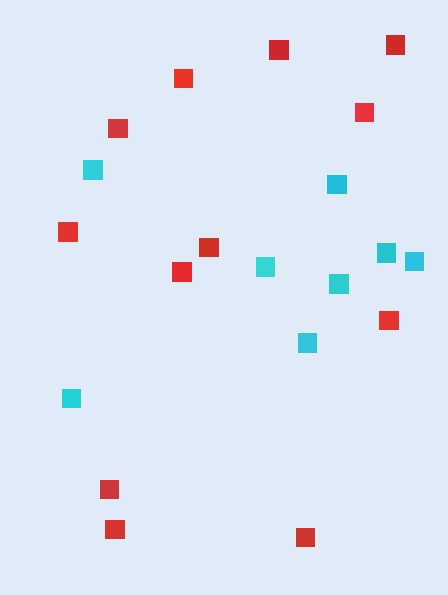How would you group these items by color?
There are 2 groups: one group of cyan squares (8) and one group of red squares (12).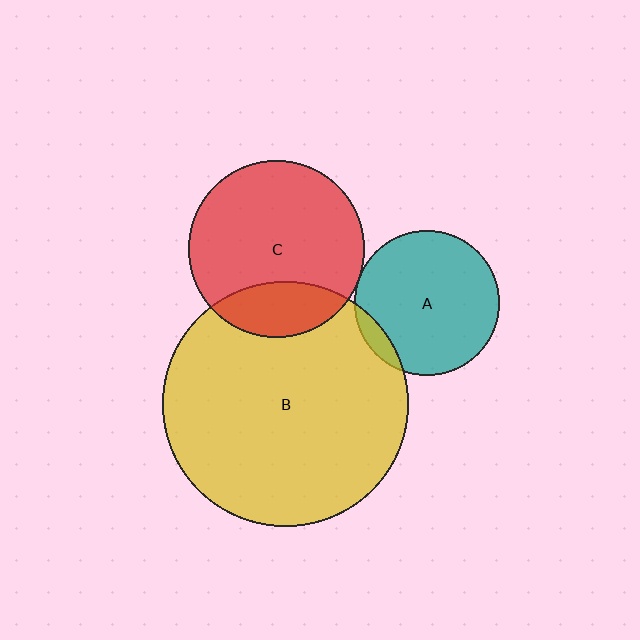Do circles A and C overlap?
Yes.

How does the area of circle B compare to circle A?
Approximately 2.9 times.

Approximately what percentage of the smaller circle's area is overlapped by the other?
Approximately 5%.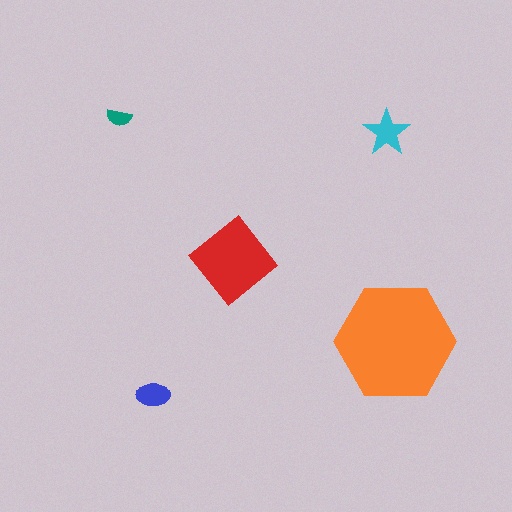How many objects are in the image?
There are 5 objects in the image.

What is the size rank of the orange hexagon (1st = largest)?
1st.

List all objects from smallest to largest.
The teal semicircle, the blue ellipse, the cyan star, the red diamond, the orange hexagon.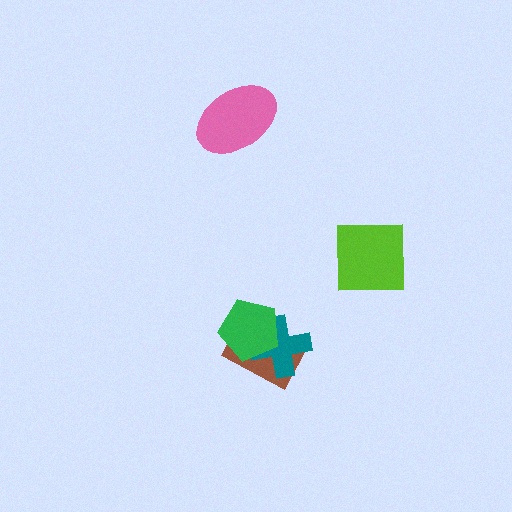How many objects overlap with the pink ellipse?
0 objects overlap with the pink ellipse.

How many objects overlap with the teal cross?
2 objects overlap with the teal cross.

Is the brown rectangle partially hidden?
Yes, it is partially covered by another shape.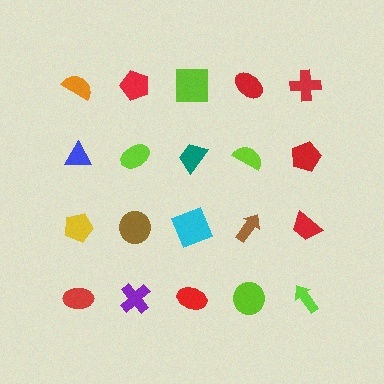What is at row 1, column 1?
An orange semicircle.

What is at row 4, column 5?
A lime arrow.